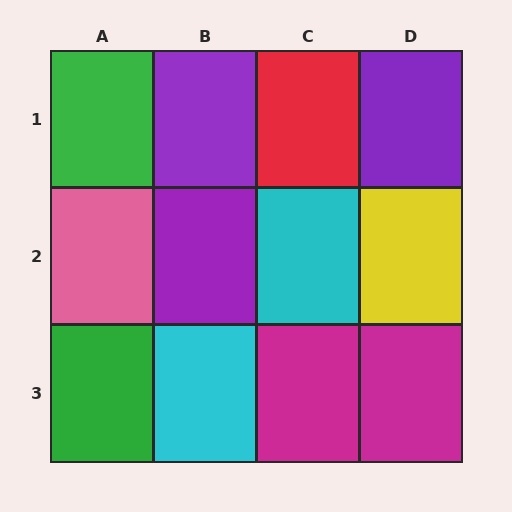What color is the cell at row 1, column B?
Purple.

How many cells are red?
1 cell is red.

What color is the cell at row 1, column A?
Green.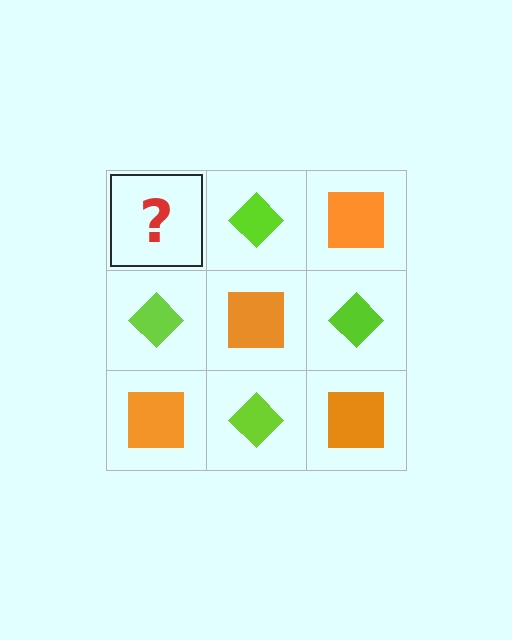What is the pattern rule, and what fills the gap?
The rule is that it alternates orange square and lime diamond in a checkerboard pattern. The gap should be filled with an orange square.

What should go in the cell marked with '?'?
The missing cell should contain an orange square.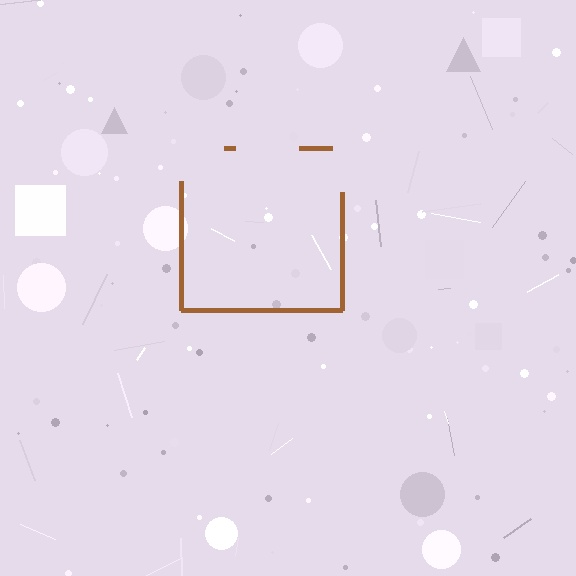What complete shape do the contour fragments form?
The contour fragments form a square.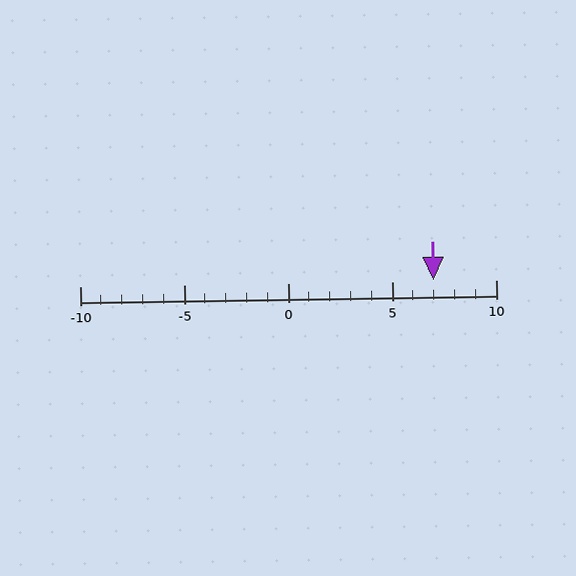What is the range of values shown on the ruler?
The ruler shows values from -10 to 10.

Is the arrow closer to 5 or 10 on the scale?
The arrow is closer to 5.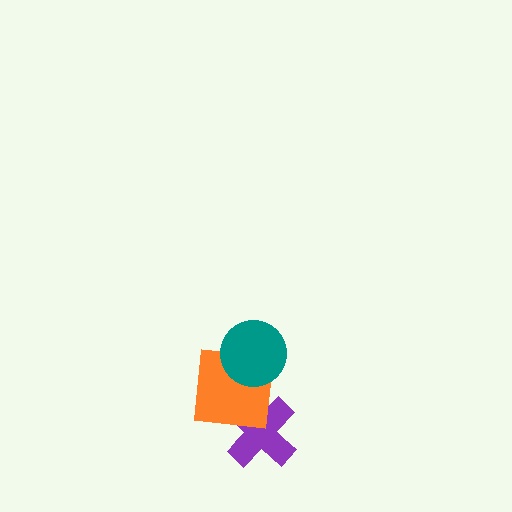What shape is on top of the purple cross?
The orange square is on top of the purple cross.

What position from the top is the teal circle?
The teal circle is 1st from the top.